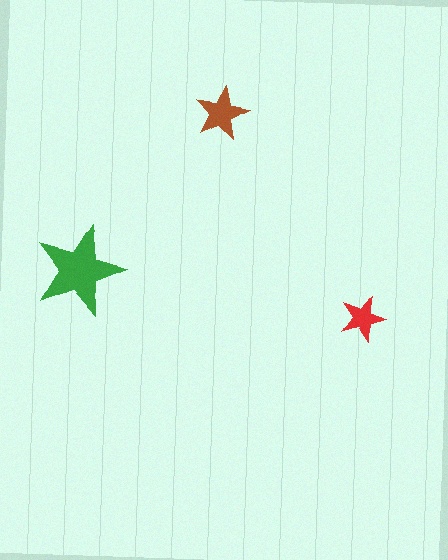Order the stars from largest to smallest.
the green one, the brown one, the red one.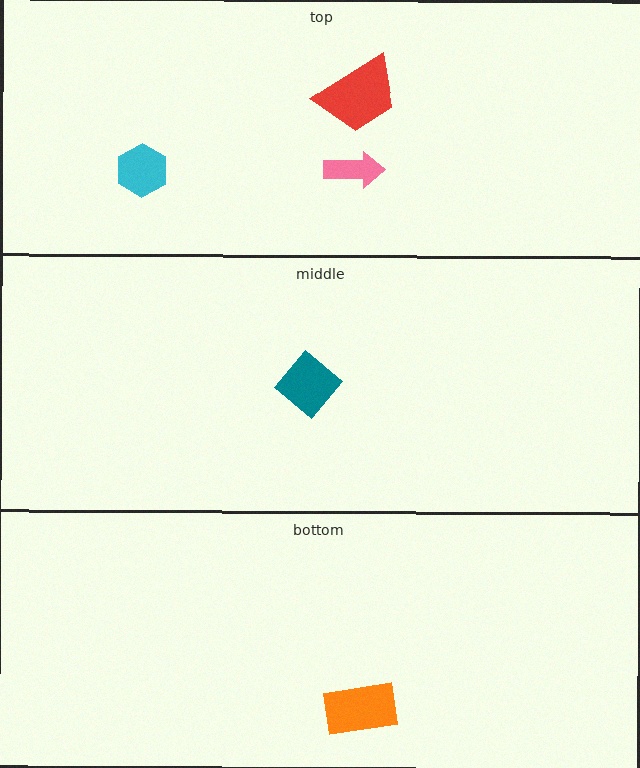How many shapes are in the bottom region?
1.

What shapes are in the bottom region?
The orange rectangle.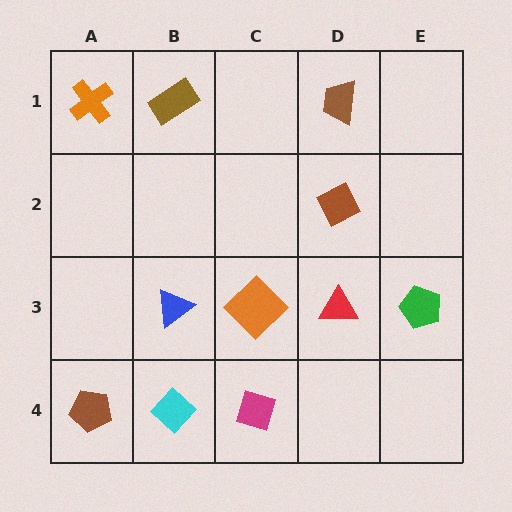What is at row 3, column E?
A green pentagon.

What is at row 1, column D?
A brown trapezoid.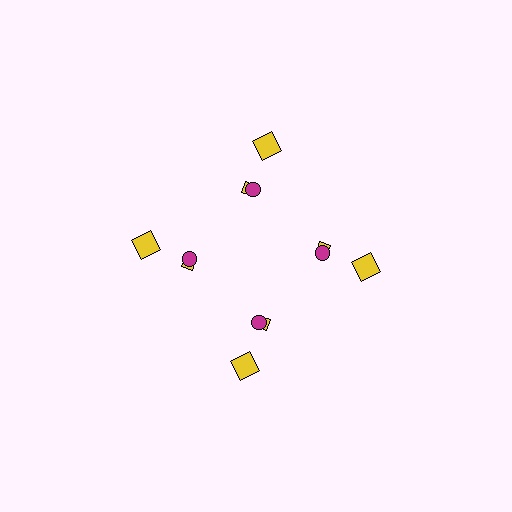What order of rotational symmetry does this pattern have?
This pattern has 4-fold rotational symmetry.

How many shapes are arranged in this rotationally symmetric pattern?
There are 12 shapes, arranged in 4 groups of 3.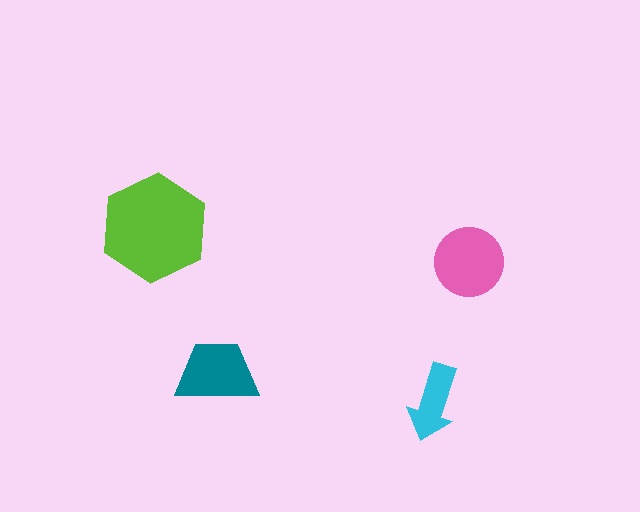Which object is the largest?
The lime hexagon.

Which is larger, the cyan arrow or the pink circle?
The pink circle.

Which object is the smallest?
The cyan arrow.